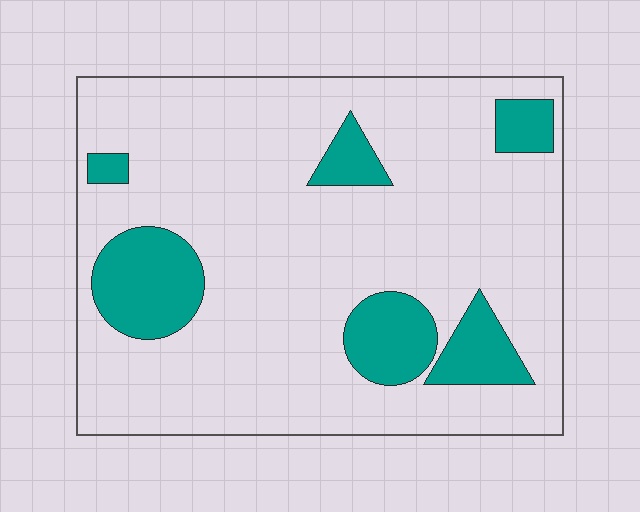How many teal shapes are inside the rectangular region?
6.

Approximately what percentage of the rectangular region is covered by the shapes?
Approximately 15%.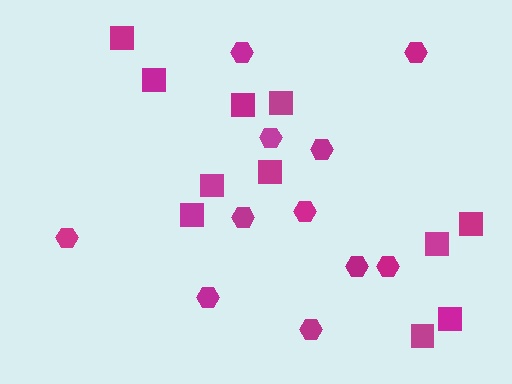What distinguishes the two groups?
There are 2 groups: one group of hexagons (11) and one group of squares (11).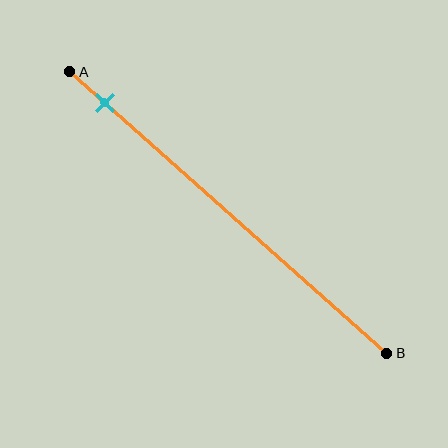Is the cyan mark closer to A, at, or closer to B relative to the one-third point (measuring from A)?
The cyan mark is closer to point A than the one-third point of segment AB.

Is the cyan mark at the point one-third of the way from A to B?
No, the mark is at about 10% from A, not at the 33% one-third point.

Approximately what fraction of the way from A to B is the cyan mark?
The cyan mark is approximately 10% of the way from A to B.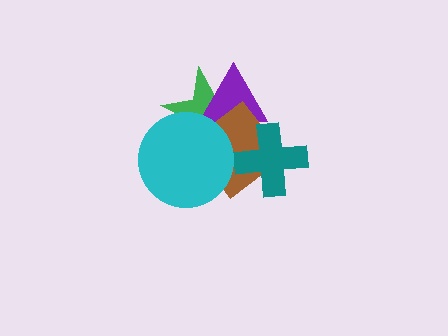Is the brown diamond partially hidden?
Yes, it is partially covered by another shape.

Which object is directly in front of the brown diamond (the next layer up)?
The teal cross is directly in front of the brown diamond.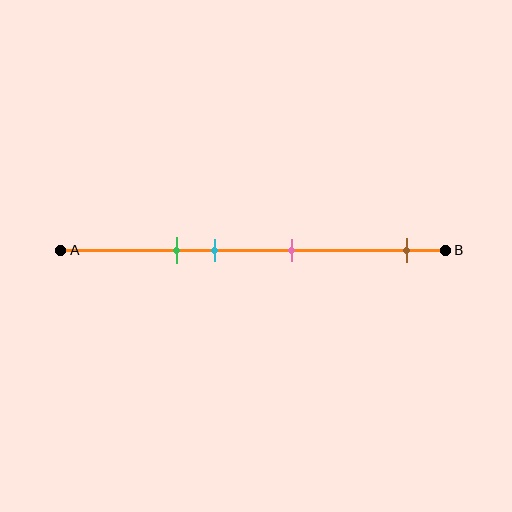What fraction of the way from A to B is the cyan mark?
The cyan mark is approximately 40% (0.4) of the way from A to B.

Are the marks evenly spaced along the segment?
No, the marks are not evenly spaced.